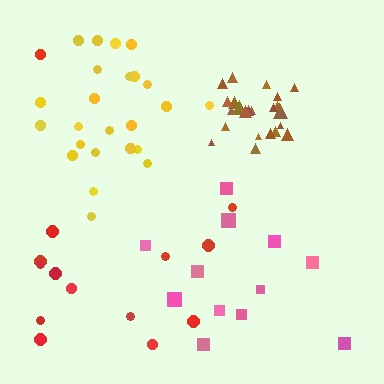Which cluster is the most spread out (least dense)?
Red.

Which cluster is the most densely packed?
Brown.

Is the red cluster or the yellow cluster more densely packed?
Yellow.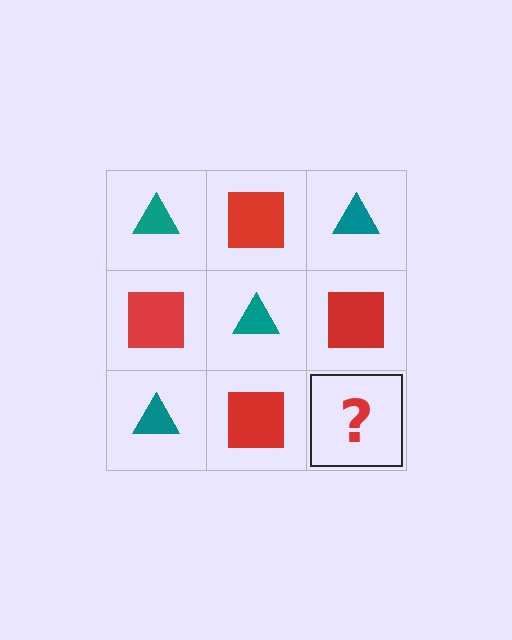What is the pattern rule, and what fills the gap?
The rule is that it alternates teal triangle and red square in a checkerboard pattern. The gap should be filled with a teal triangle.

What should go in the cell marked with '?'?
The missing cell should contain a teal triangle.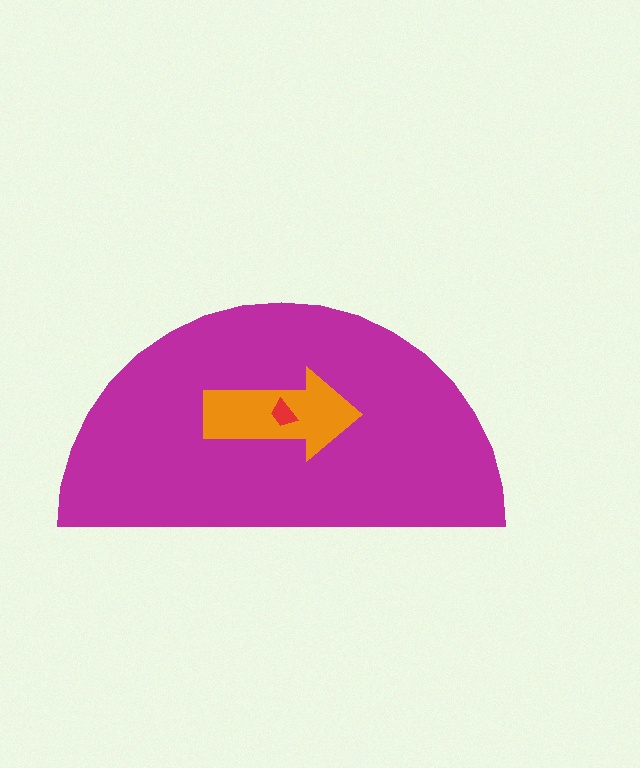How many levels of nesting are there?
3.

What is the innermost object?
The red trapezoid.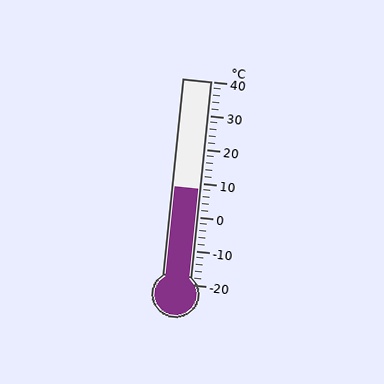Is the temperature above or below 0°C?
The temperature is above 0°C.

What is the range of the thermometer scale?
The thermometer scale ranges from -20°C to 40°C.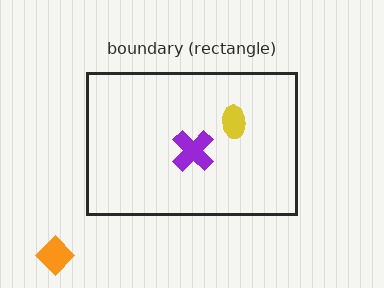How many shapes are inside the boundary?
2 inside, 1 outside.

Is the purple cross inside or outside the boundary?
Inside.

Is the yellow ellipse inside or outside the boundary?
Inside.